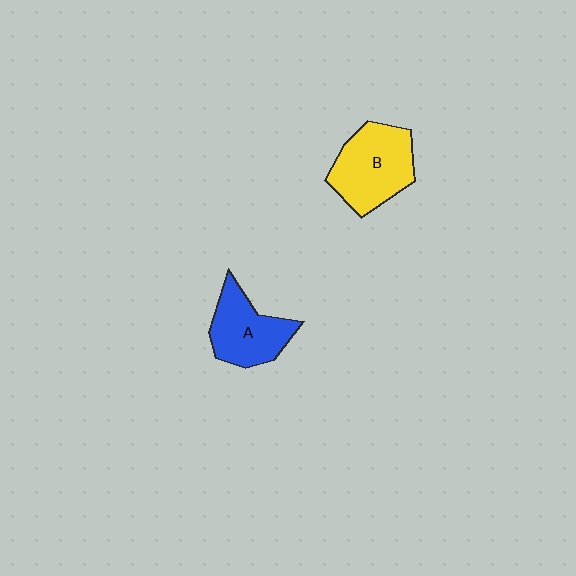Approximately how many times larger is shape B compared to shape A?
Approximately 1.2 times.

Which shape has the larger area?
Shape B (yellow).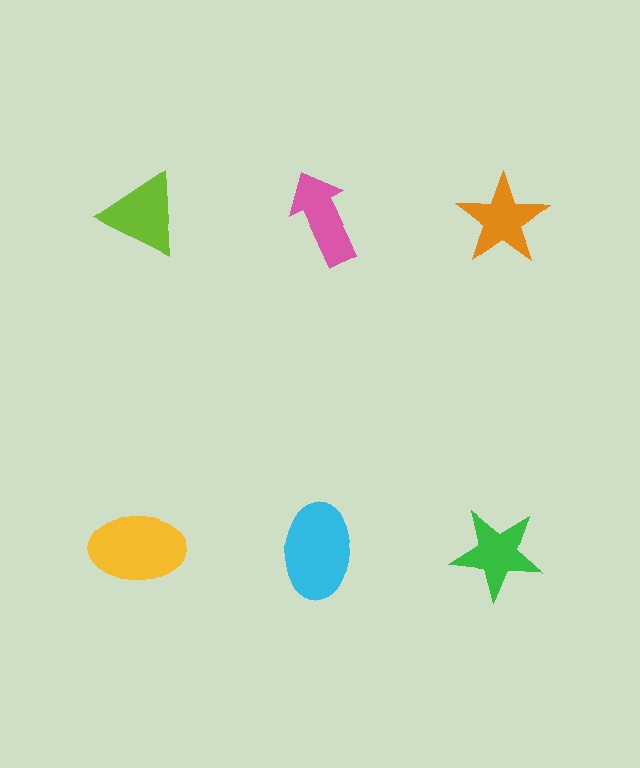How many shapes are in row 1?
3 shapes.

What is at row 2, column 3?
A green star.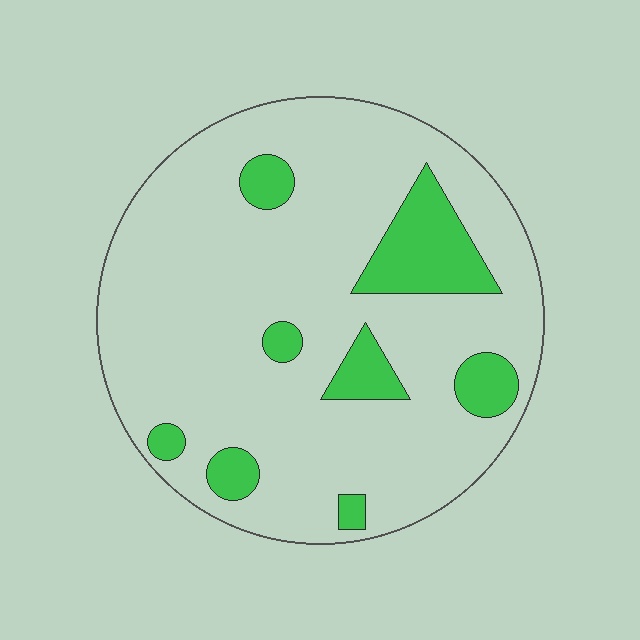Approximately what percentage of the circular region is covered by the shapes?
Approximately 15%.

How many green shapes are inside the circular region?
8.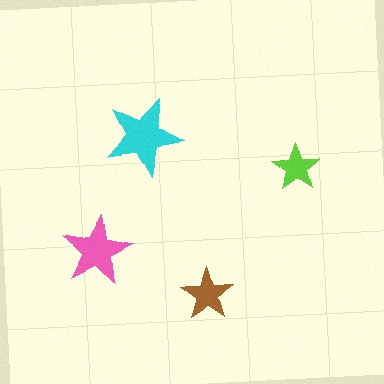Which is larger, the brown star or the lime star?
The brown one.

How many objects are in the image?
There are 4 objects in the image.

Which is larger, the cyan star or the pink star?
The cyan one.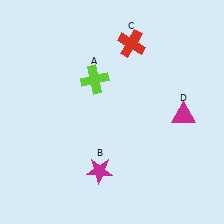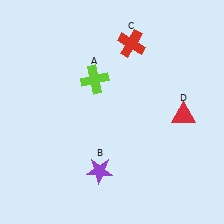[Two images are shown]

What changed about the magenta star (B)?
In Image 1, B is magenta. In Image 2, it changed to purple.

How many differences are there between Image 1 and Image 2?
There are 2 differences between the two images.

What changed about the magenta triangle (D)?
In Image 1, D is magenta. In Image 2, it changed to red.